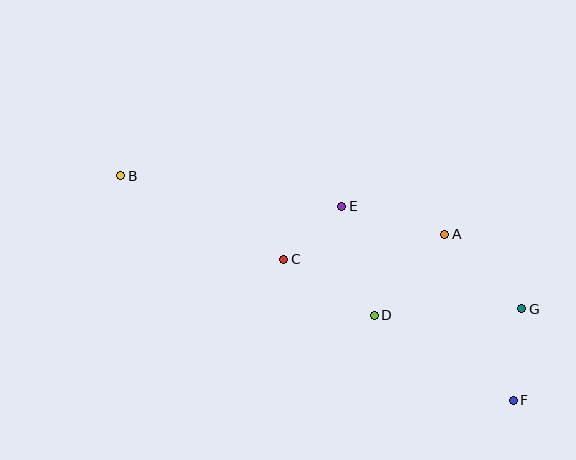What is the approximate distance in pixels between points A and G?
The distance between A and G is approximately 107 pixels.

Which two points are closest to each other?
Points C and E are closest to each other.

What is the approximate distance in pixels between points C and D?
The distance between C and D is approximately 106 pixels.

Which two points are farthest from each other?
Points B and F are farthest from each other.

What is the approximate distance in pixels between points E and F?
The distance between E and F is approximately 259 pixels.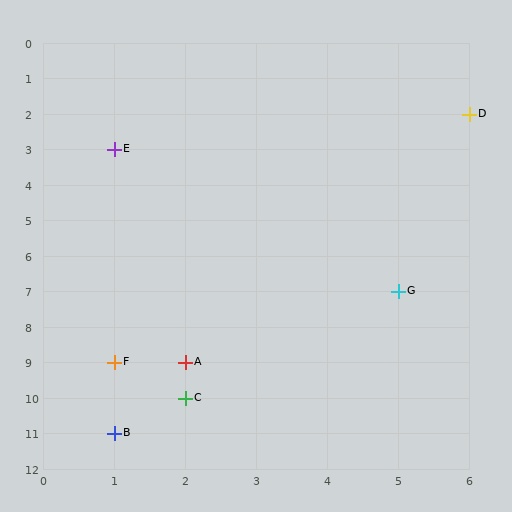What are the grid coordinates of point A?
Point A is at grid coordinates (2, 9).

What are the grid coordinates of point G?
Point G is at grid coordinates (5, 7).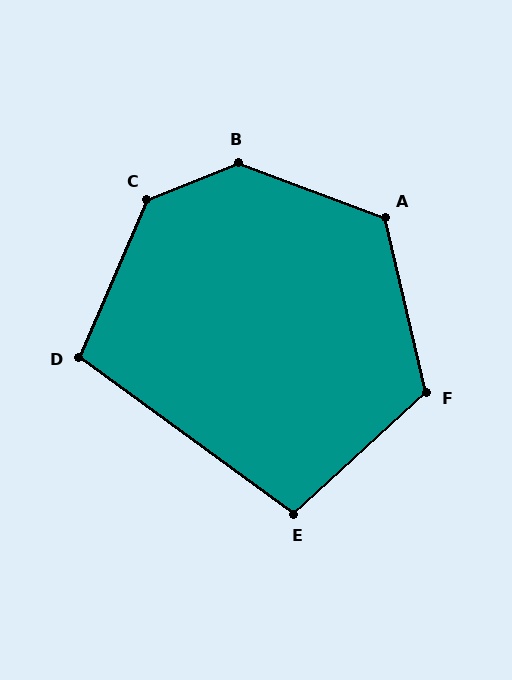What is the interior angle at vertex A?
Approximately 124 degrees (obtuse).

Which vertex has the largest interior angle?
B, at approximately 138 degrees.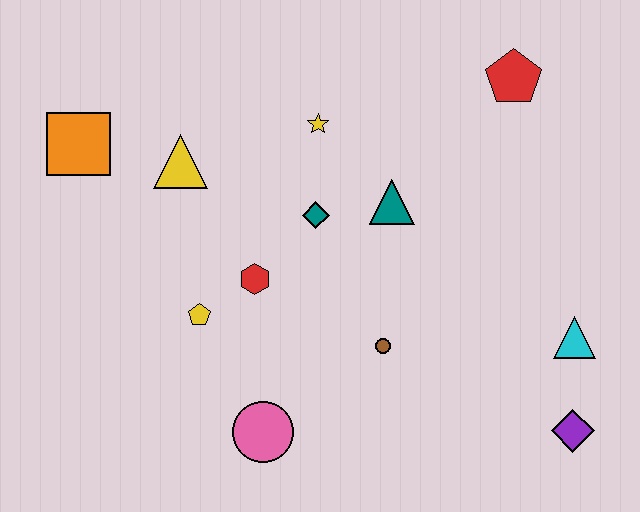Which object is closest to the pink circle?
The yellow pentagon is closest to the pink circle.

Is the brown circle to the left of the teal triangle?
Yes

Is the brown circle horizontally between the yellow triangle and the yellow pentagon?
No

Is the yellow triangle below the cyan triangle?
No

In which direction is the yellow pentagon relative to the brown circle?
The yellow pentagon is to the left of the brown circle.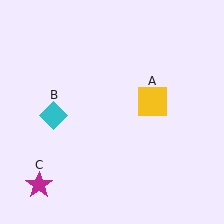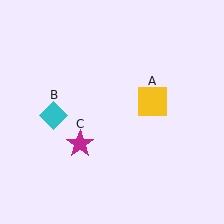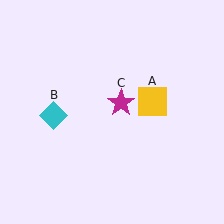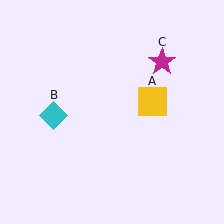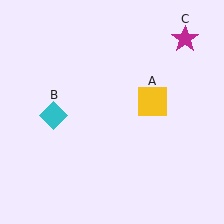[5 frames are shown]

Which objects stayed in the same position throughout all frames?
Yellow square (object A) and cyan diamond (object B) remained stationary.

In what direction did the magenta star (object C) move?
The magenta star (object C) moved up and to the right.